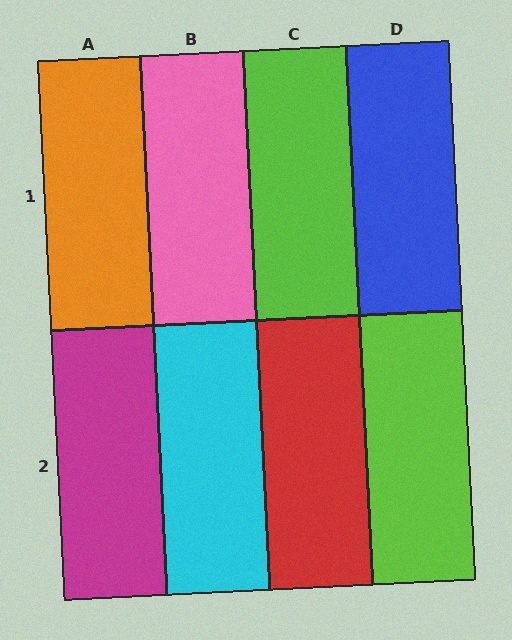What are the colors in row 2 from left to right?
Magenta, cyan, red, lime.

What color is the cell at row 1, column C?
Lime.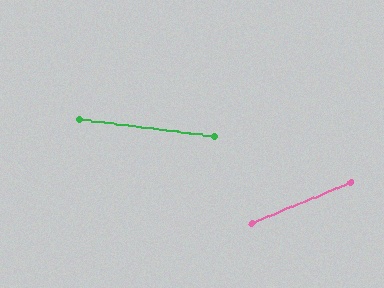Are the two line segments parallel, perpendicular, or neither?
Neither parallel nor perpendicular — they differ by about 29°.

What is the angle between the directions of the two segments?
Approximately 29 degrees.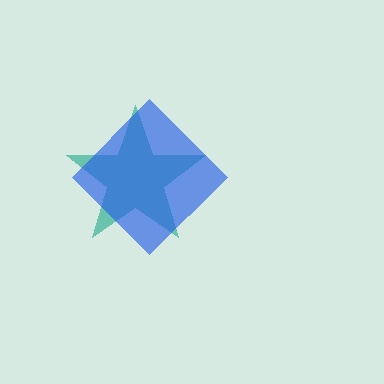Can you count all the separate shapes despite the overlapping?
Yes, there are 2 separate shapes.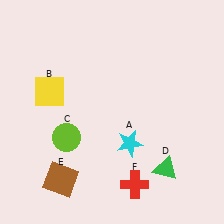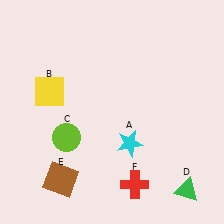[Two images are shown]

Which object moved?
The green triangle (D) moved right.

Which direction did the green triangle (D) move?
The green triangle (D) moved right.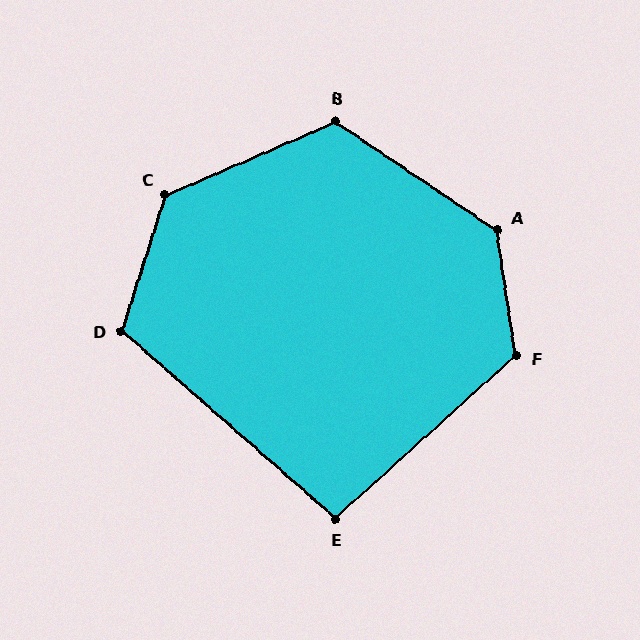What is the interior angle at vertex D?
Approximately 113 degrees (obtuse).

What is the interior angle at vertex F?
Approximately 124 degrees (obtuse).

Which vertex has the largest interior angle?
A, at approximately 132 degrees.